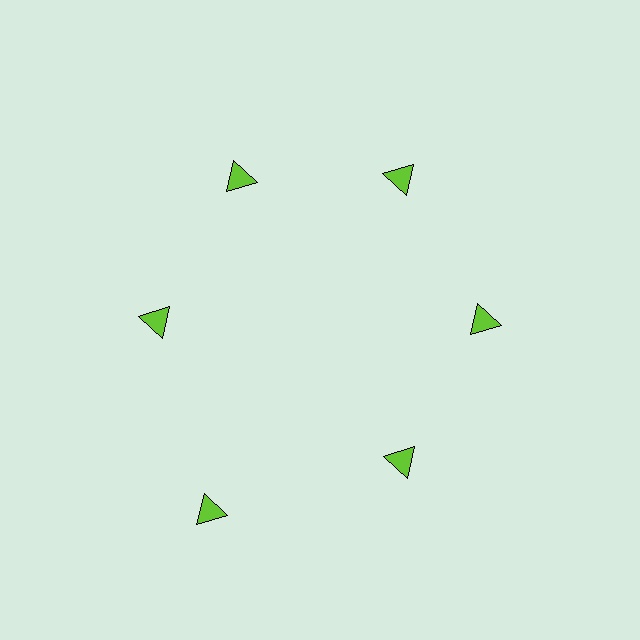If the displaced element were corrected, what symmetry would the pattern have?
It would have 6-fold rotational symmetry — the pattern would map onto itself every 60 degrees.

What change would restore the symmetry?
The symmetry would be restored by moving it inward, back onto the ring so that all 6 triangles sit at equal angles and equal distance from the center.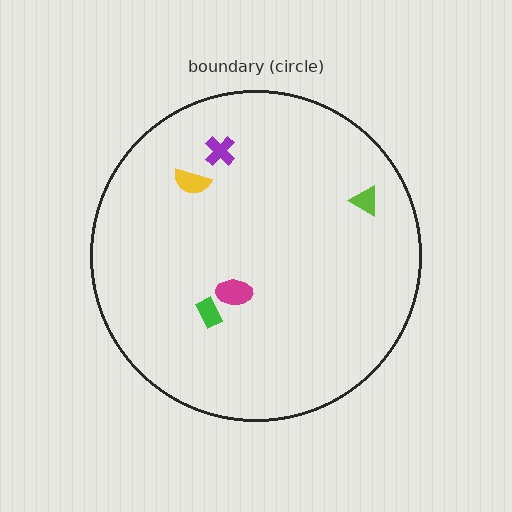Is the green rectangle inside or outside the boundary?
Inside.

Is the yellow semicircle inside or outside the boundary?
Inside.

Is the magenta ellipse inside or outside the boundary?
Inside.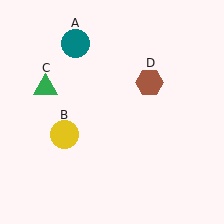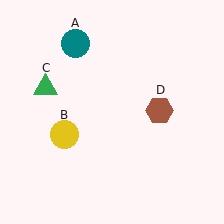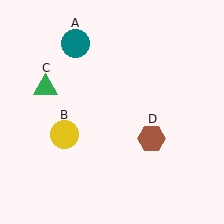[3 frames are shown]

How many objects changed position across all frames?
1 object changed position: brown hexagon (object D).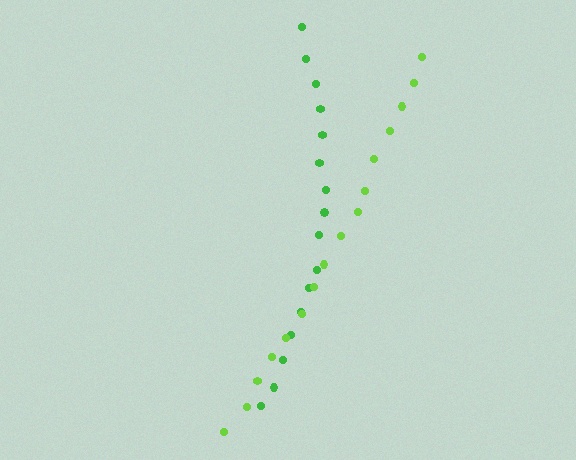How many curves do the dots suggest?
There are 2 distinct paths.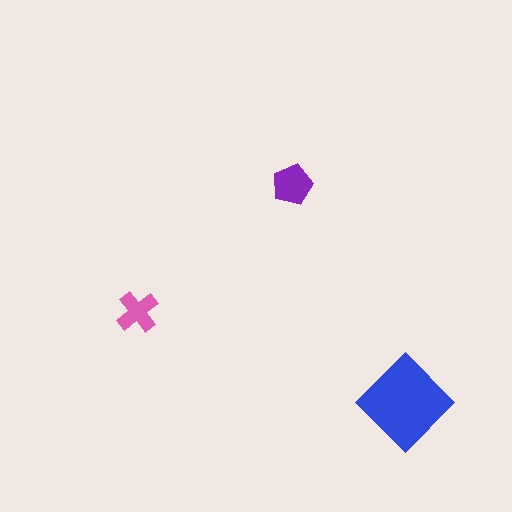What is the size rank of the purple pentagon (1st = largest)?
2nd.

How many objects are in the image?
There are 3 objects in the image.